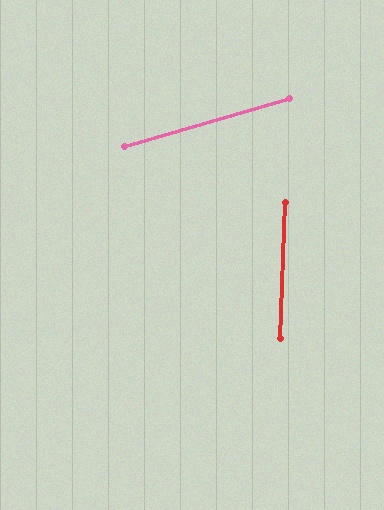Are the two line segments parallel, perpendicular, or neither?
Neither parallel nor perpendicular — they differ by about 72°.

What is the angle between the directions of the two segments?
Approximately 72 degrees.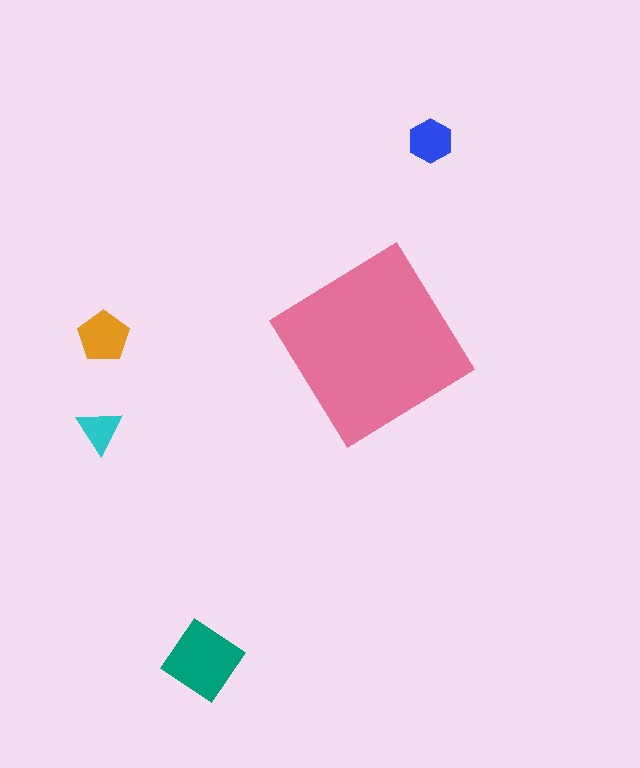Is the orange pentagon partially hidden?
No, the orange pentagon is fully visible.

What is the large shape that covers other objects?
A pink diamond.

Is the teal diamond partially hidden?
No, the teal diamond is fully visible.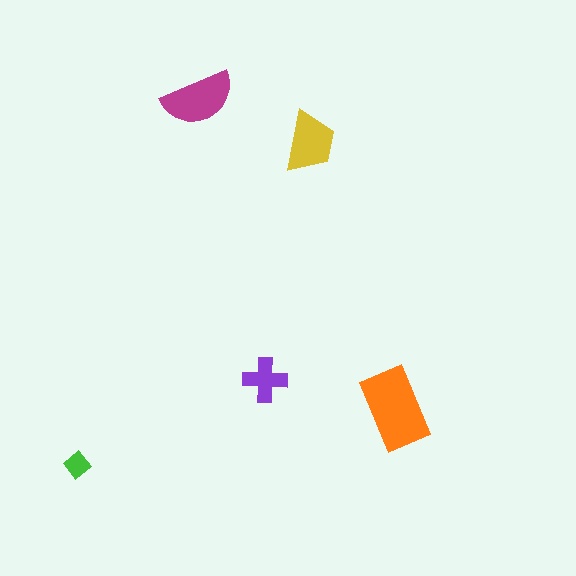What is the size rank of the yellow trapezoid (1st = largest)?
3rd.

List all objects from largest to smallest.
The orange rectangle, the magenta semicircle, the yellow trapezoid, the purple cross, the green diamond.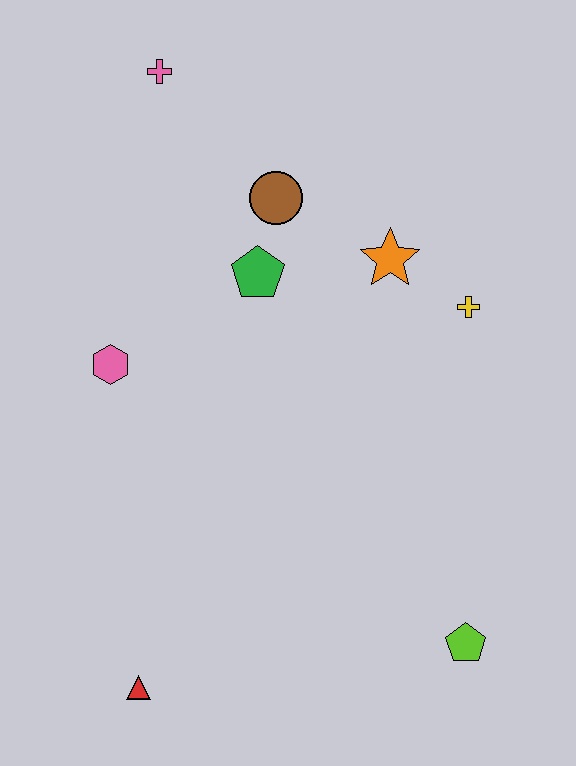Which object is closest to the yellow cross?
The orange star is closest to the yellow cross.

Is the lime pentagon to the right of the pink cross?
Yes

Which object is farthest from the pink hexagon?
The lime pentagon is farthest from the pink hexagon.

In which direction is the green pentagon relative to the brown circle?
The green pentagon is below the brown circle.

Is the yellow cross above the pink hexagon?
Yes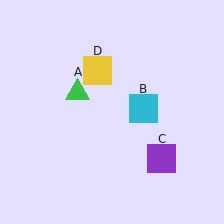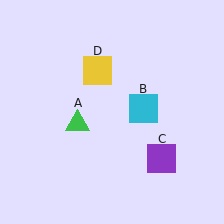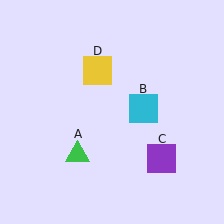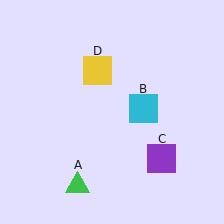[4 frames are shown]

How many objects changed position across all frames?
1 object changed position: green triangle (object A).